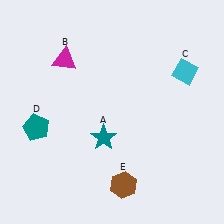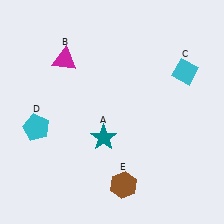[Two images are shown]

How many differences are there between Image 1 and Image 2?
There is 1 difference between the two images.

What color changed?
The pentagon (D) changed from teal in Image 1 to cyan in Image 2.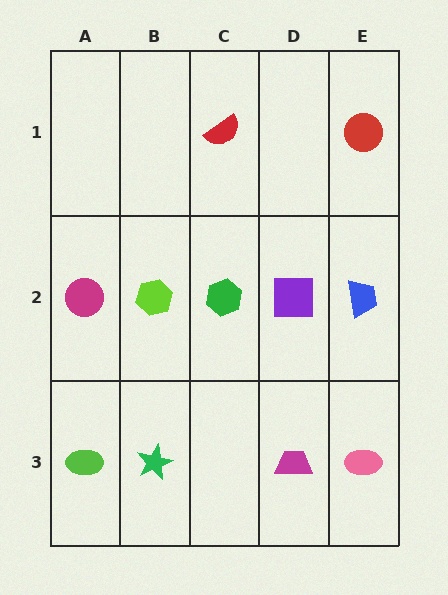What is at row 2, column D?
A purple square.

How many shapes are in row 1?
2 shapes.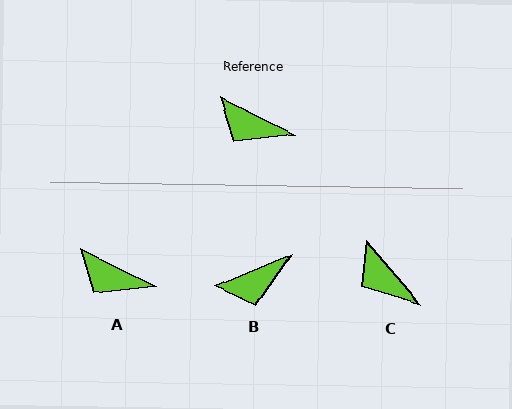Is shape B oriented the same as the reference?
No, it is off by about 49 degrees.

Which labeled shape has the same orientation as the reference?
A.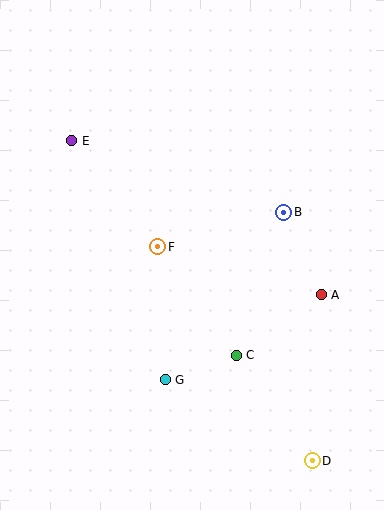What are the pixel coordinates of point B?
Point B is at (284, 212).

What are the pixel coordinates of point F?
Point F is at (158, 247).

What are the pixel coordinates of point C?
Point C is at (236, 355).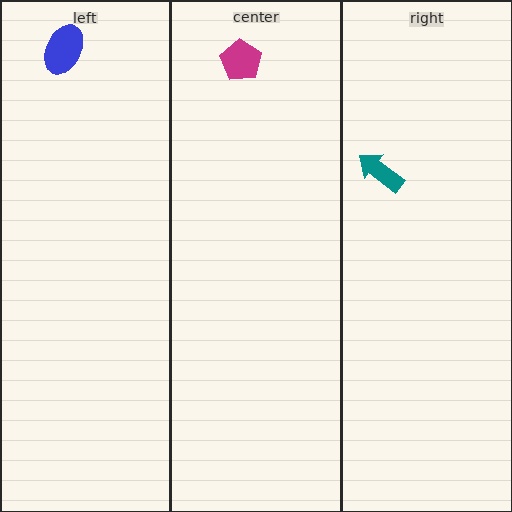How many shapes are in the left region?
1.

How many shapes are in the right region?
1.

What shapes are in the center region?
The magenta pentagon.